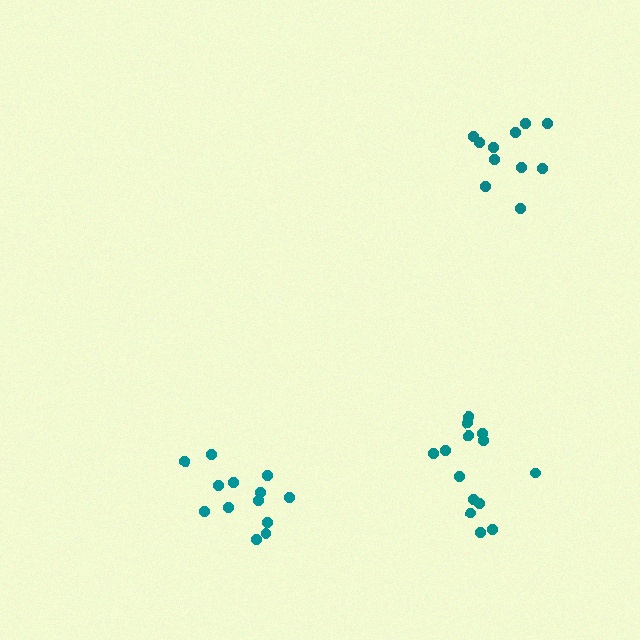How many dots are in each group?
Group 1: 11 dots, Group 2: 13 dots, Group 3: 14 dots (38 total).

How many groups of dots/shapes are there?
There are 3 groups.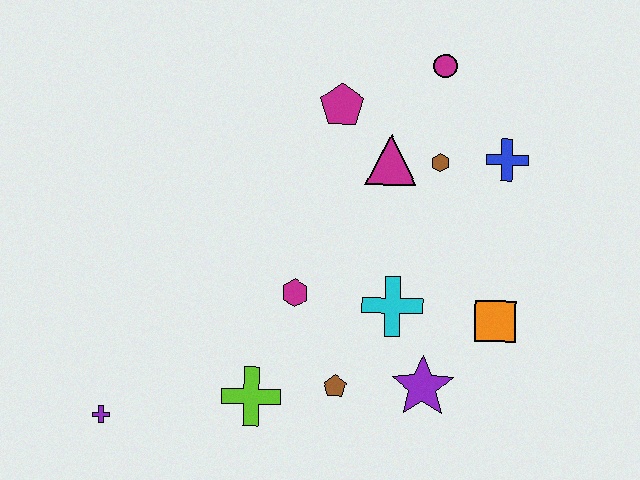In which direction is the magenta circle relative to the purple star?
The magenta circle is above the purple star.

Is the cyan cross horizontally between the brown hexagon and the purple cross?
Yes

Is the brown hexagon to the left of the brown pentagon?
No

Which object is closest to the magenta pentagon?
The magenta triangle is closest to the magenta pentagon.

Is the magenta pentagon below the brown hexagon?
No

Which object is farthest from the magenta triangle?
The purple cross is farthest from the magenta triangle.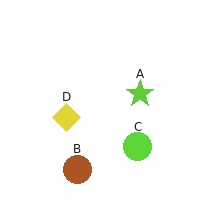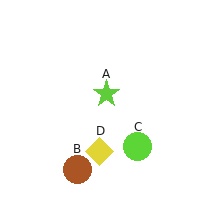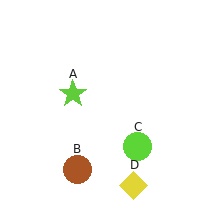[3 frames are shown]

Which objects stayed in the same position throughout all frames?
Brown circle (object B) and lime circle (object C) remained stationary.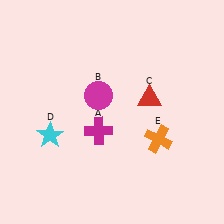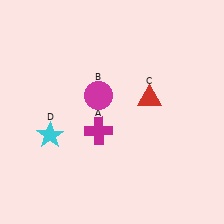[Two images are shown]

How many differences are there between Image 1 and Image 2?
There is 1 difference between the two images.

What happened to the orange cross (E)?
The orange cross (E) was removed in Image 2. It was in the bottom-right area of Image 1.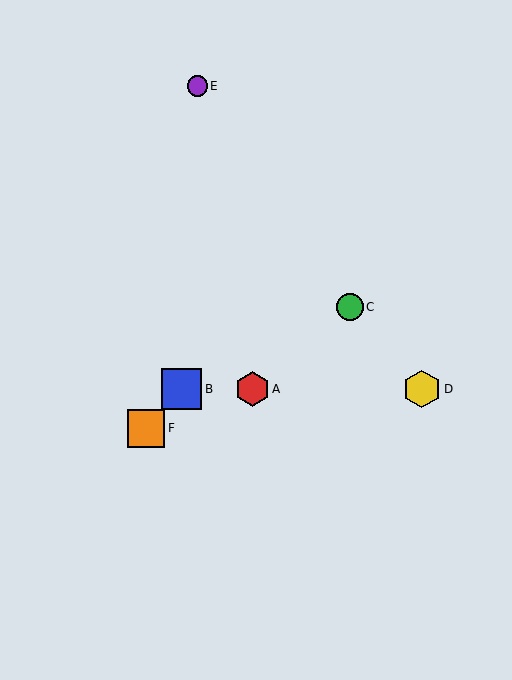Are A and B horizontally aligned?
Yes, both are at y≈389.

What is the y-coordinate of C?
Object C is at y≈307.